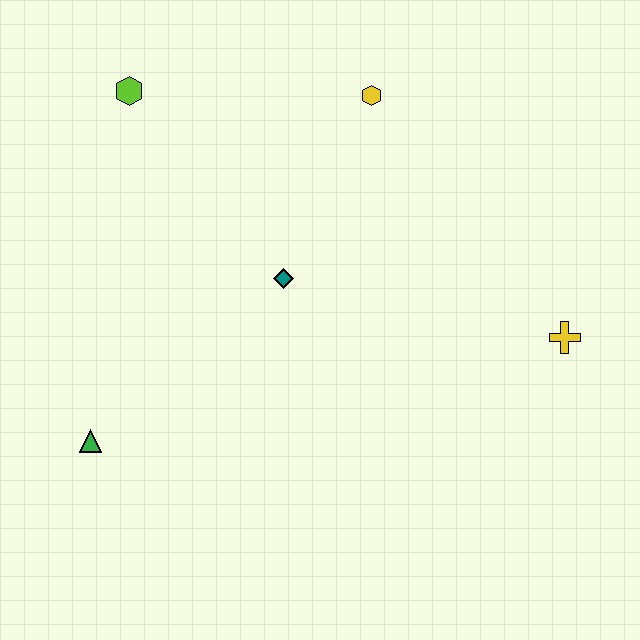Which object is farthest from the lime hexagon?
The yellow cross is farthest from the lime hexagon.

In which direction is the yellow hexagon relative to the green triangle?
The yellow hexagon is above the green triangle.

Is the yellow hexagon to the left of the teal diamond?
No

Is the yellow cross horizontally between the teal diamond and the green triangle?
No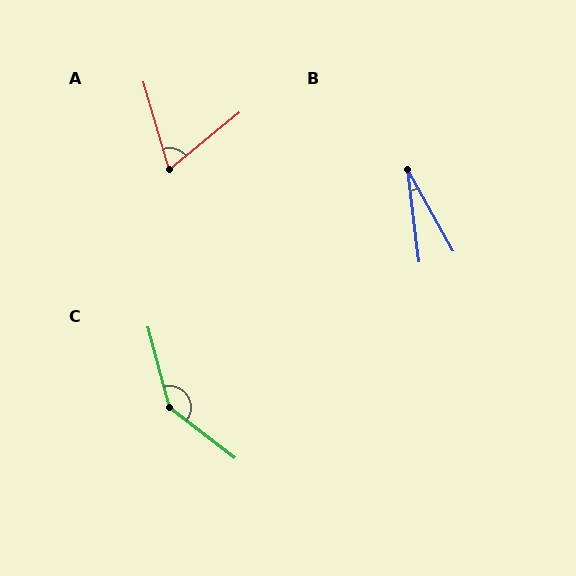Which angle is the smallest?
B, at approximately 22 degrees.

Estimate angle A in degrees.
Approximately 67 degrees.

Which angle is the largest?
C, at approximately 143 degrees.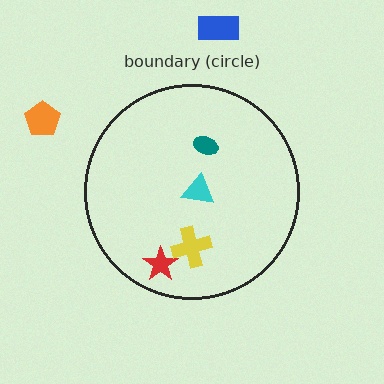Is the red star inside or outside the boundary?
Inside.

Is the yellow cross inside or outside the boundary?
Inside.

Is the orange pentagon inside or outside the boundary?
Outside.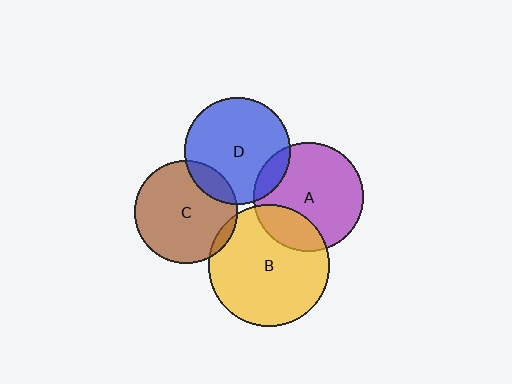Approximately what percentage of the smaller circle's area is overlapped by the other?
Approximately 5%.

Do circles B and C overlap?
Yes.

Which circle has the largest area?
Circle B (yellow).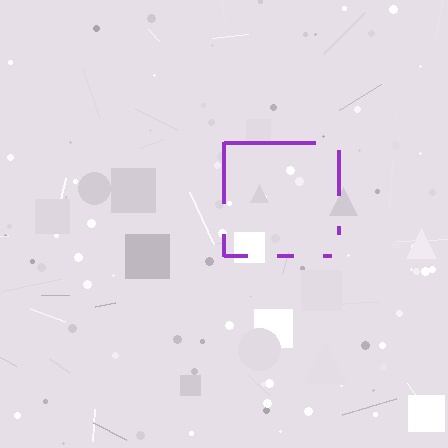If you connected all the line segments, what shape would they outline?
They would outline a square.